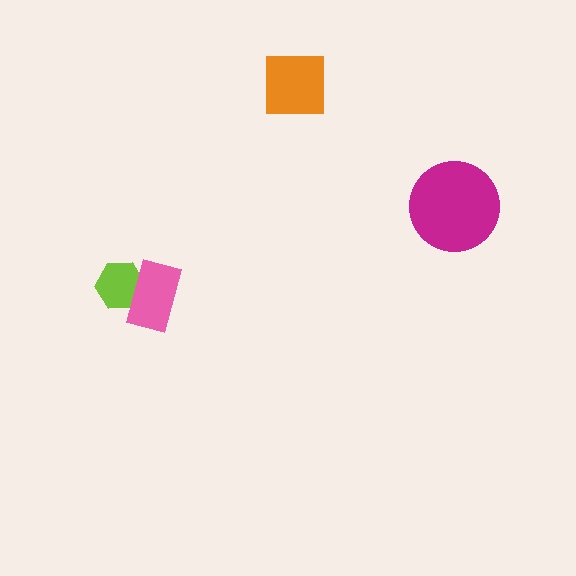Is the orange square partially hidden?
No, no other shape covers it.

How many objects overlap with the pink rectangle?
1 object overlaps with the pink rectangle.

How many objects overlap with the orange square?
0 objects overlap with the orange square.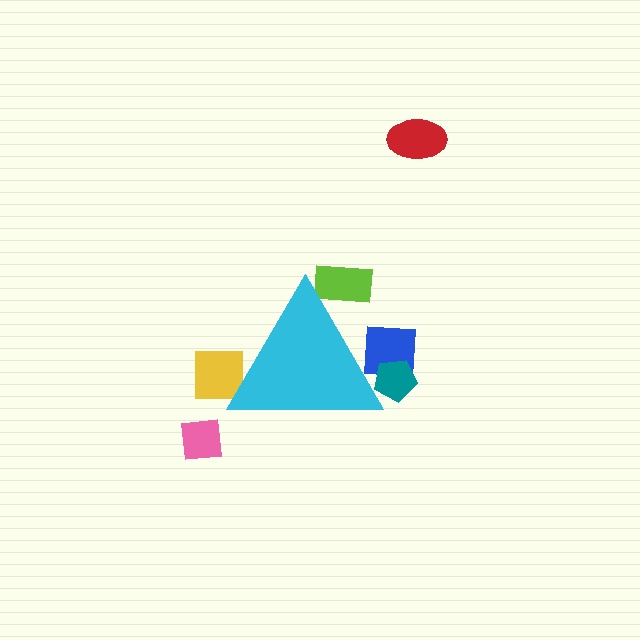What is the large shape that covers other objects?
A cyan triangle.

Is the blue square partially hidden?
Yes, the blue square is partially hidden behind the cyan triangle.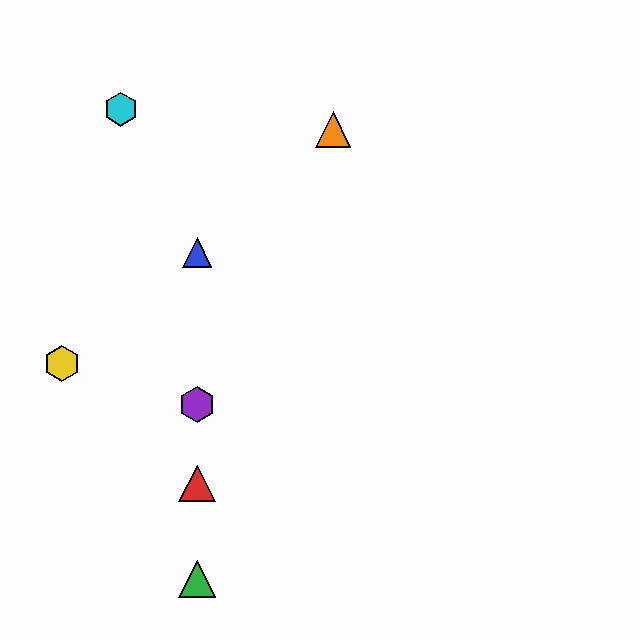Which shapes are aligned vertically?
The red triangle, the blue triangle, the green triangle, the purple hexagon are aligned vertically.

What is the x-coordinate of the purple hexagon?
The purple hexagon is at x≈197.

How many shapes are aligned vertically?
4 shapes (the red triangle, the blue triangle, the green triangle, the purple hexagon) are aligned vertically.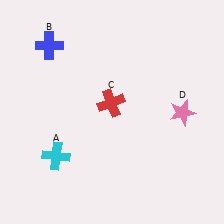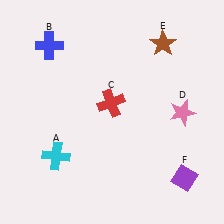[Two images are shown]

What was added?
A brown star (E), a purple diamond (F) were added in Image 2.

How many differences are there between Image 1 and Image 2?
There are 2 differences between the two images.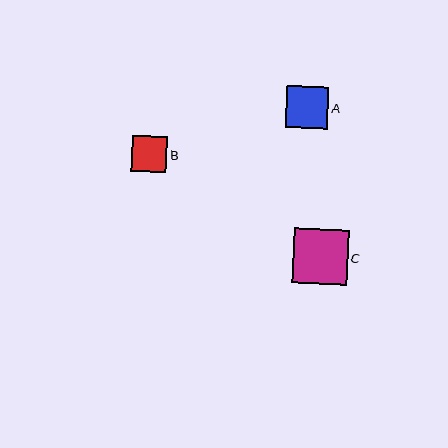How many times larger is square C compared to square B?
Square C is approximately 1.5 times the size of square B.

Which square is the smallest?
Square B is the smallest with a size of approximately 36 pixels.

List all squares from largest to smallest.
From largest to smallest: C, A, B.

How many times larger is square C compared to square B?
Square C is approximately 1.5 times the size of square B.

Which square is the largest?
Square C is the largest with a size of approximately 55 pixels.